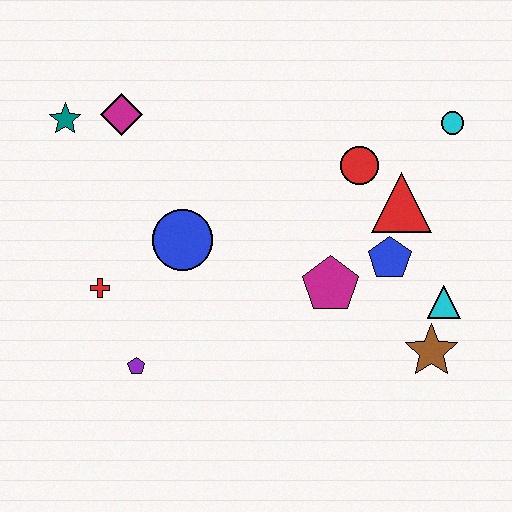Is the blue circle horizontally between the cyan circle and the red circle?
No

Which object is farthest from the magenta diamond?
The brown star is farthest from the magenta diamond.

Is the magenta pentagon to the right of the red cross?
Yes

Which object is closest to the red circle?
The red triangle is closest to the red circle.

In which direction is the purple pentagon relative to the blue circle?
The purple pentagon is below the blue circle.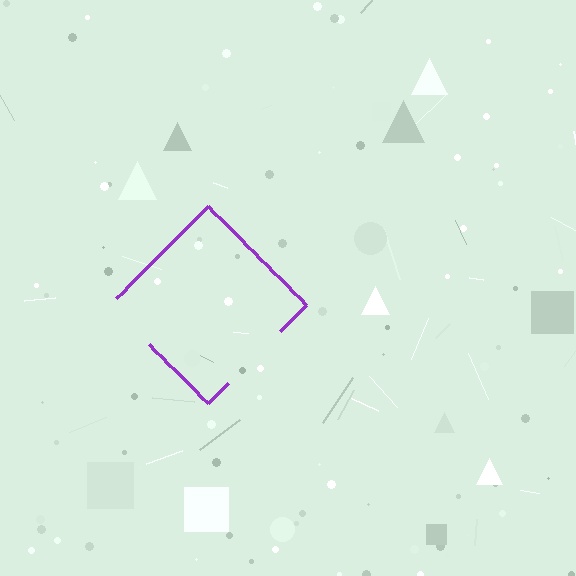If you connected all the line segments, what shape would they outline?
They would outline a diamond.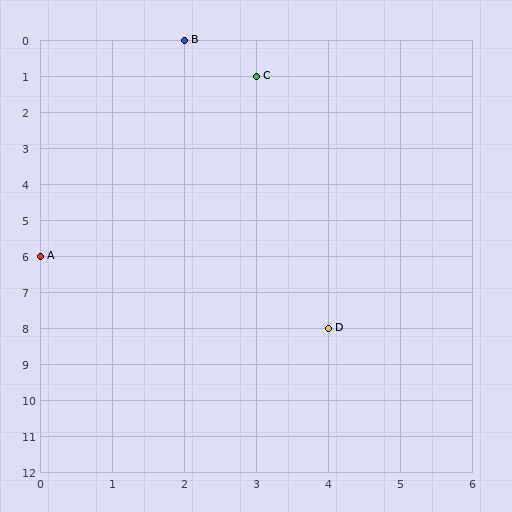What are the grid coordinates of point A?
Point A is at grid coordinates (0, 6).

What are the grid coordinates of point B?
Point B is at grid coordinates (2, 0).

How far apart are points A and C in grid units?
Points A and C are 3 columns and 5 rows apart (about 5.8 grid units diagonally).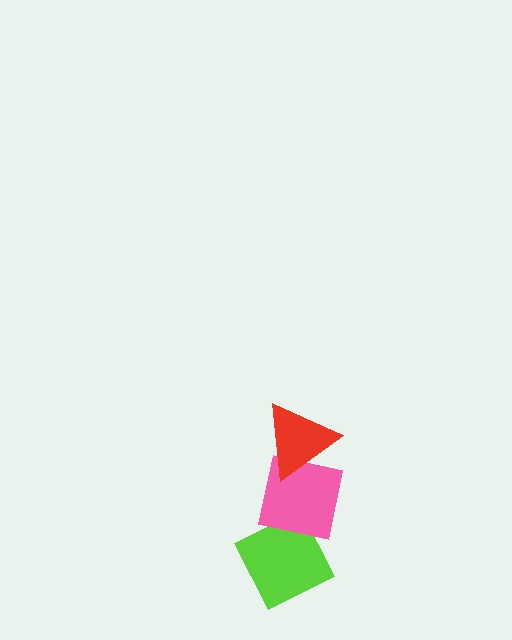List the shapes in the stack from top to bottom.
From top to bottom: the red triangle, the pink square, the lime diamond.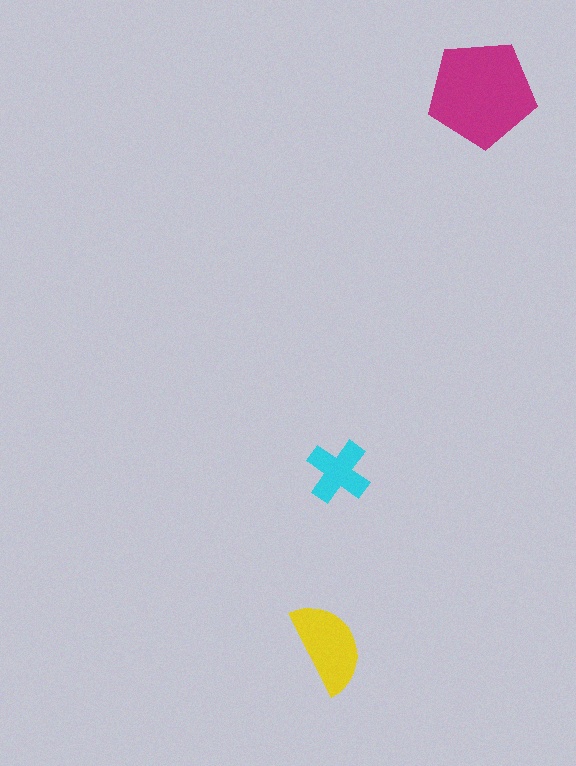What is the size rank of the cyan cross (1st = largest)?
3rd.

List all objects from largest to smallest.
The magenta pentagon, the yellow semicircle, the cyan cross.